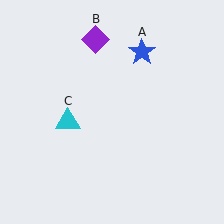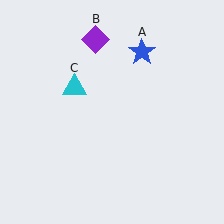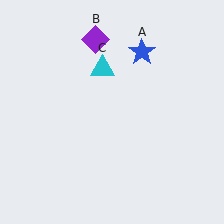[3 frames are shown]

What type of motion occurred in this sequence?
The cyan triangle (object C) rotated clockwise around the center of the scene.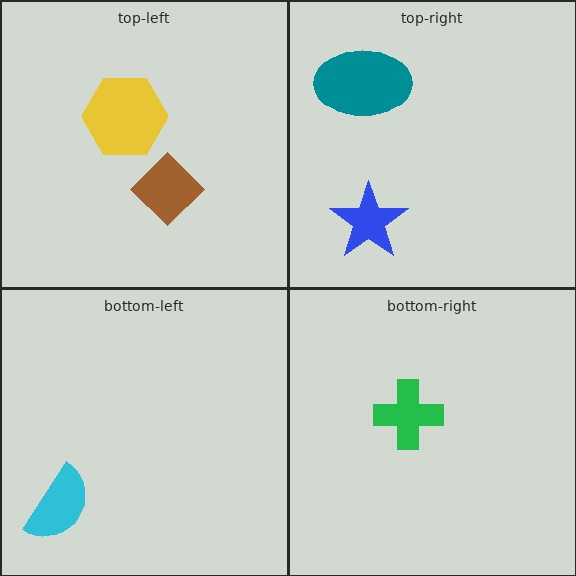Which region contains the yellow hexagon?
The top-left region.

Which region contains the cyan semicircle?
The bottom-left region.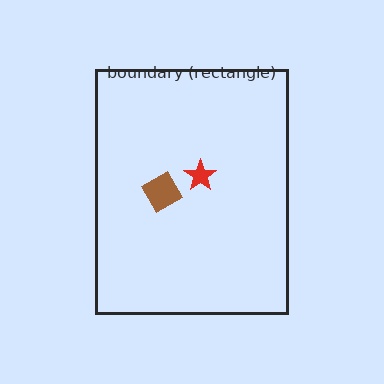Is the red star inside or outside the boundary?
Inside.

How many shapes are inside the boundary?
2 inside, 0 outside.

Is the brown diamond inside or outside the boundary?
Inside.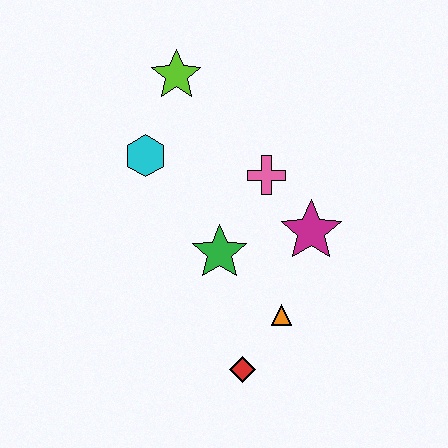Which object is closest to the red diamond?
The orange triangle is closest to the red diamond.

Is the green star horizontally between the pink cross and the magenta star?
No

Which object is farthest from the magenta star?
The lime star is farthest from the magenta star.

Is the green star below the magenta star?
Yes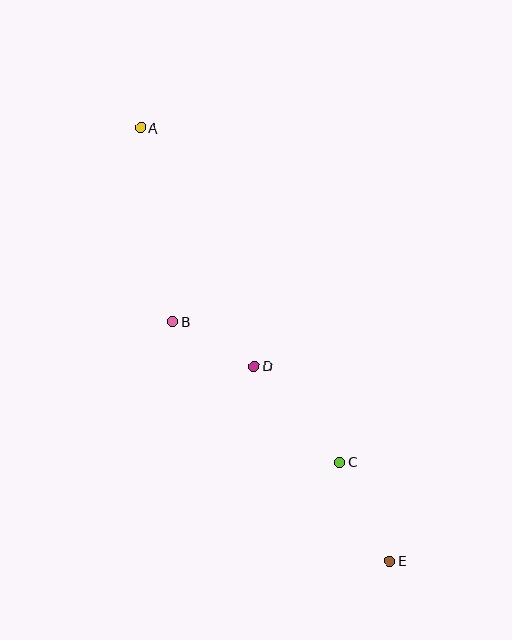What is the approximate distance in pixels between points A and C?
The distance between A and C is approximately 390 pixels.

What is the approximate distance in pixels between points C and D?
The distance between C and D is approximately 129 pixels.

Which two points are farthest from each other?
Points A and E are farthest from each other.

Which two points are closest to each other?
Points B and D are closest to each other.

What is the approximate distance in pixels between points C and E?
The distance between C and E is approximately 110 pixels.